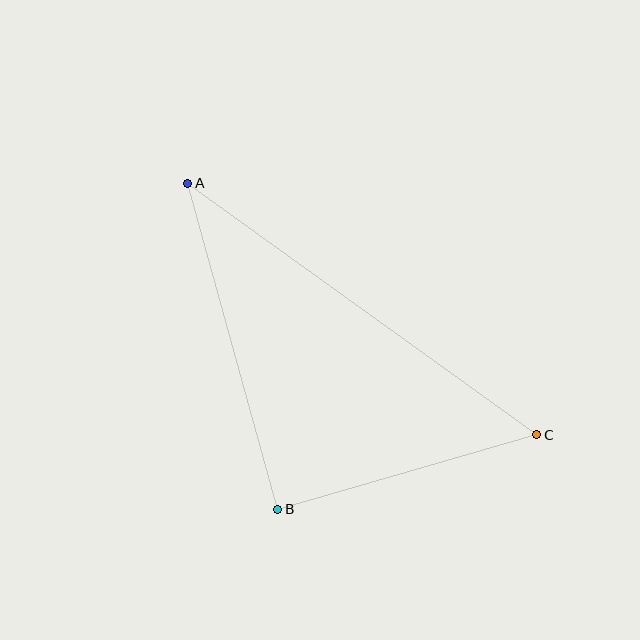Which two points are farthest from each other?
Points A and C are farthest from each other.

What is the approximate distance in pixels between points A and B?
The distance between A and B is approximately 338 pixels.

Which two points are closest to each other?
Points B and C are closest to each other.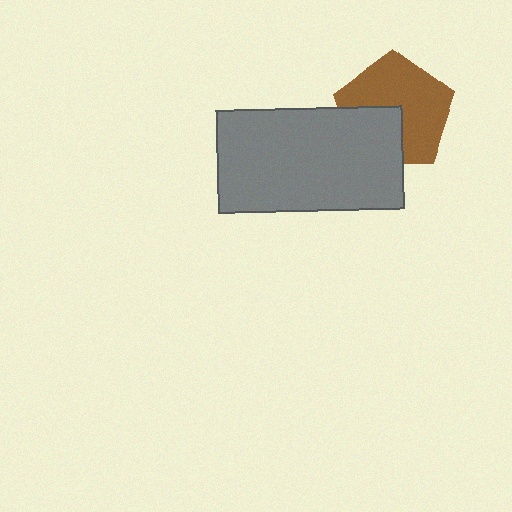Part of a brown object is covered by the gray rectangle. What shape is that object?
It is a pentagon.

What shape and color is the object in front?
The object in front is a gray rectangle.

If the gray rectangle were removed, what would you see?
You would see the complete brown pentagon.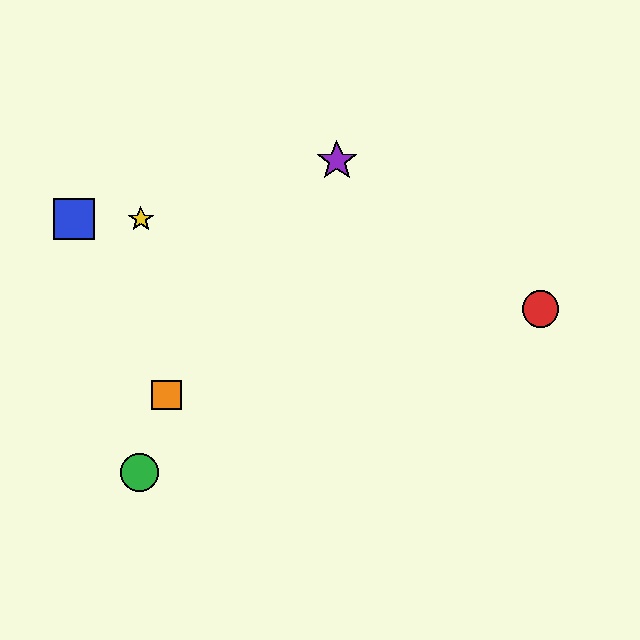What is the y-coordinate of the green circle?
The green circle is at y≈472.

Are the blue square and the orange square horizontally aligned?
No, the blue square is at y≈219 and the orange square is at y≈395.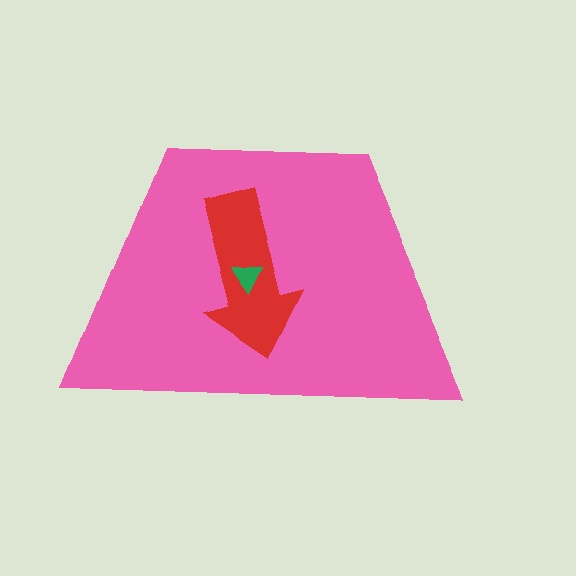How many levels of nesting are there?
3.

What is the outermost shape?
The pink trapezoid.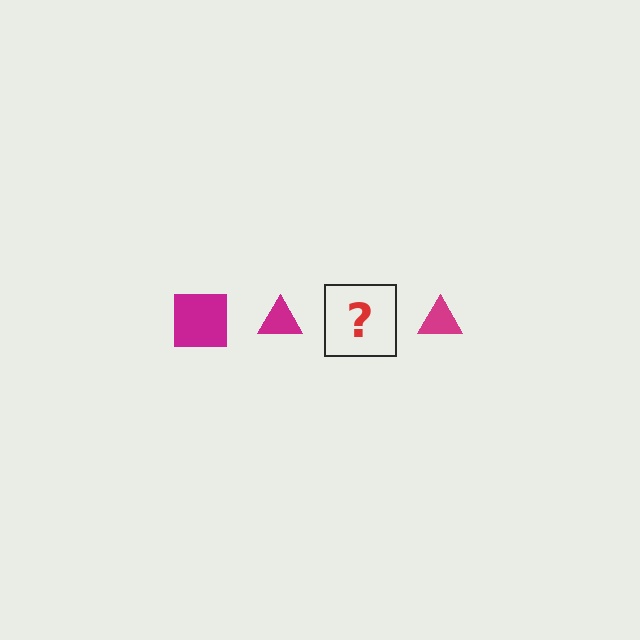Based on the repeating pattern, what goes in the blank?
The blank should be a magenta square.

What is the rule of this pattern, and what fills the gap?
The rule is that the pattern cycles through square, triangle shapes in magenta. The gap should be filled with a magenta square.